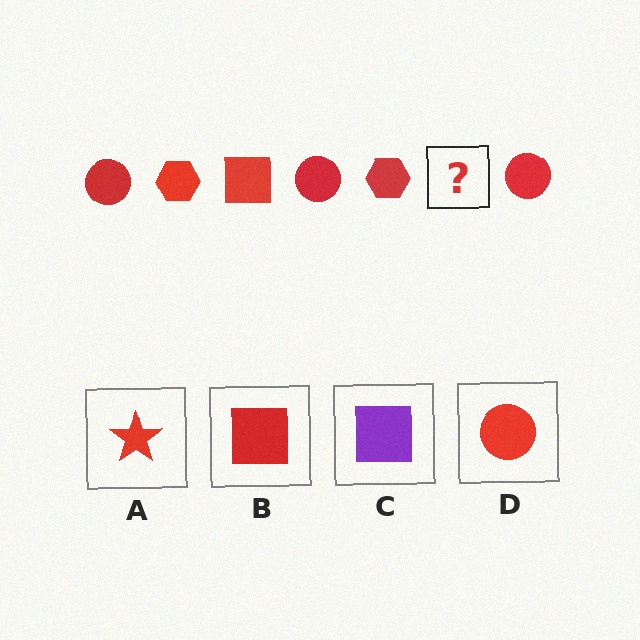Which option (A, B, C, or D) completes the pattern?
B.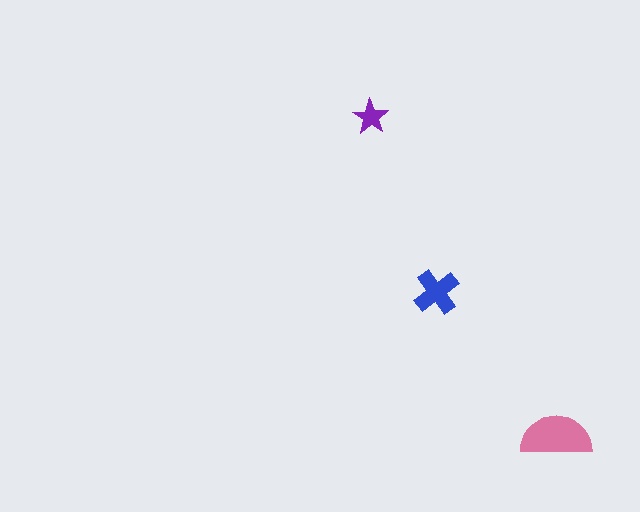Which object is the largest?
The pink semicircle.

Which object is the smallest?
The purple star.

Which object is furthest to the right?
The pink semicircle is rightmost.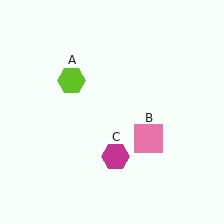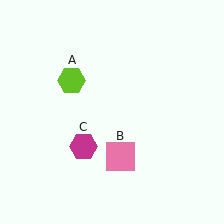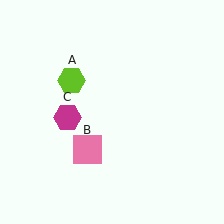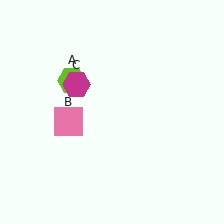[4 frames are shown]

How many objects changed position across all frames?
2 objects changed position: pink square (object B), magenta hexagon (object C).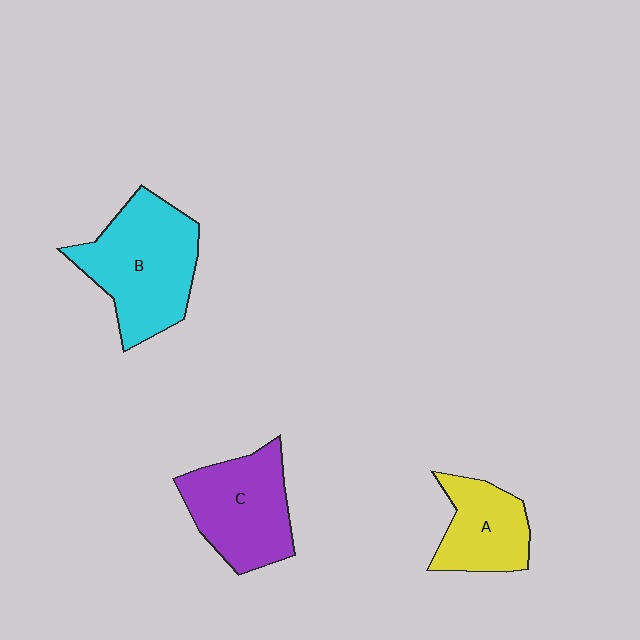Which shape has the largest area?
Shape B (cyan).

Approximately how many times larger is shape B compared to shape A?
Approximately 1.7 times.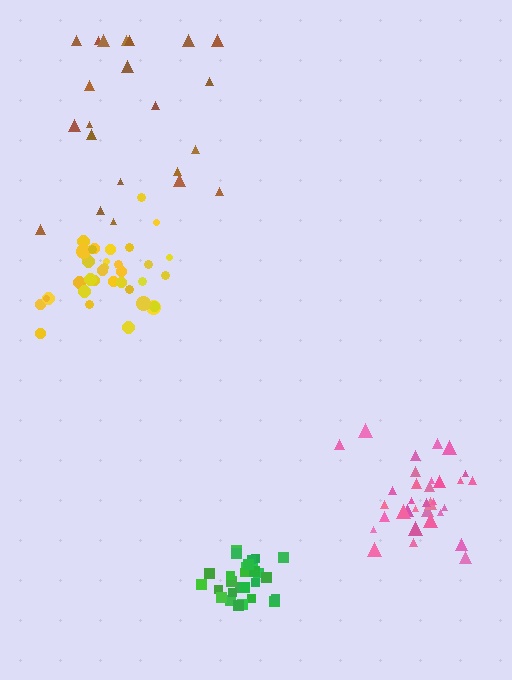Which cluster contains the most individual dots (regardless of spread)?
Yellow (35).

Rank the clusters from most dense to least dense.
green, yellow, pink, brown.